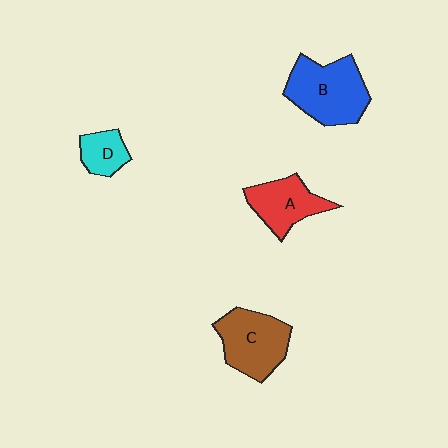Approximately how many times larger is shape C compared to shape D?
Approximately 2.1 times.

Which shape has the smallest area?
Shape D (cyan).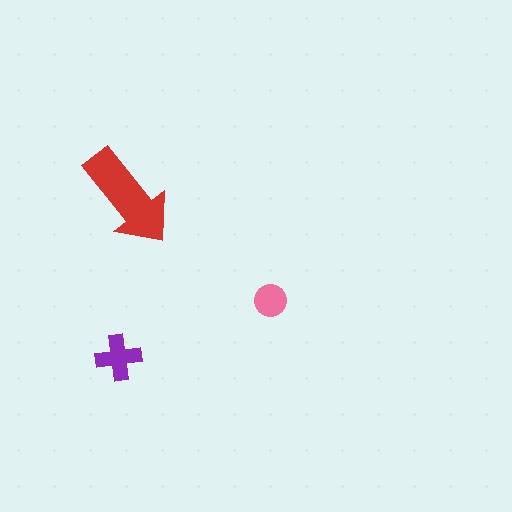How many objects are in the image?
There are 3 objects in the image.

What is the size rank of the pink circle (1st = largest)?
3rd.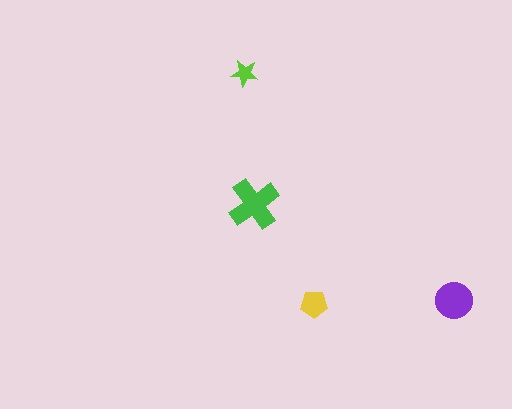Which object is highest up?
The lime star is topmost.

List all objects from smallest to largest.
The lime star, the yellow pentagon, the purple circle, the green cross.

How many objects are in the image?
There are 4 objects in the image.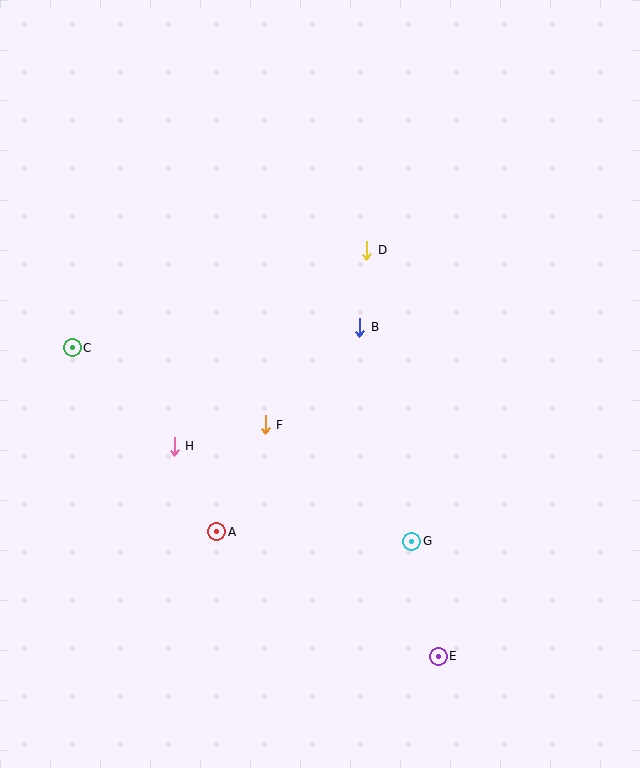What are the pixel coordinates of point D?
Point D is at (367, 250).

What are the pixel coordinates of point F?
Point F is at (265, 425).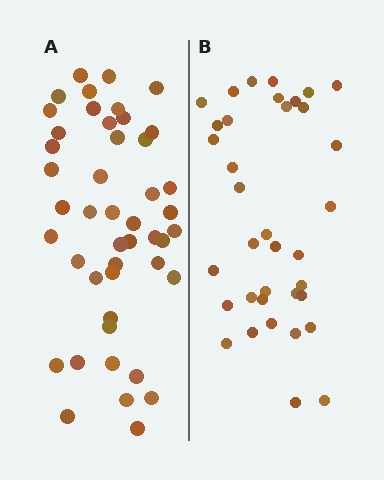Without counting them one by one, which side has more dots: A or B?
Region A (the left region) has more dots.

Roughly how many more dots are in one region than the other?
Region A has roughly 10 or so more dots than region B.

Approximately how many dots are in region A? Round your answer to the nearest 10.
About 50 dots. (The exact count is 46, which rounds to 50.)